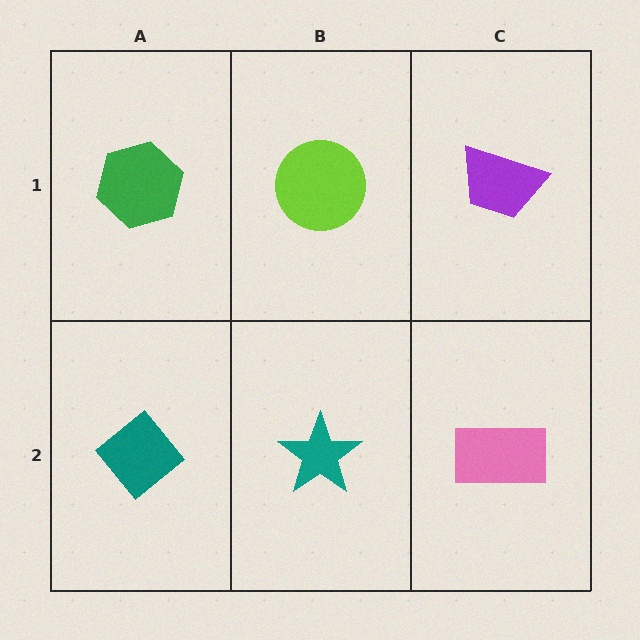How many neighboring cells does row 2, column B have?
3.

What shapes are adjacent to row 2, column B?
A lime circle (row 1, column B), a teal diamond (row 2, column A), a pink rectangle (row 2, column C).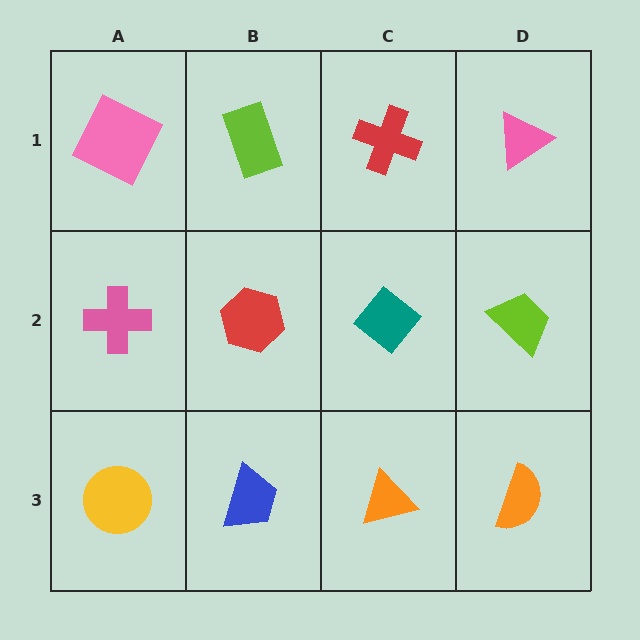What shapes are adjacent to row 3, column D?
A lime trapezoid (row 2, column D), an orange triangle (row 3, column C).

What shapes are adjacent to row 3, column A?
A pink cross (row 2, column A), a blue trapezoid (row 3, column B).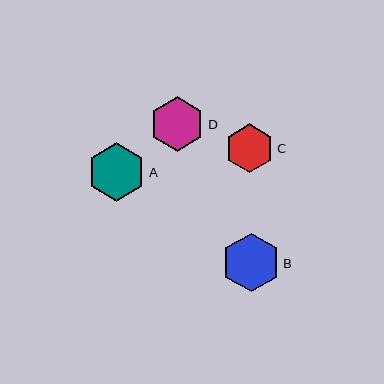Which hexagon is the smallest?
Hexagon C is the smallest with a size of approximately 49 pixels.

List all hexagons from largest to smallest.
From largest to smallest: A, B, D, C.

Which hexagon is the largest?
Hexagon A is the largest with a size of approximately 58 pixels.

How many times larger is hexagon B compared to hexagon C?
Hexagon B is approximately 1.2 times the size of hexagon C.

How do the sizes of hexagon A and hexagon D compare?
Hexagon A and hexagon D are approximately the same size.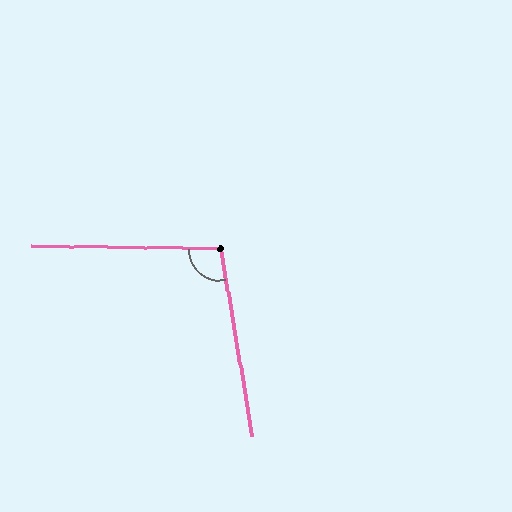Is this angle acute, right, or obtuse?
It is obtuse.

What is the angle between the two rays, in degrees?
Approximately 100 degrees.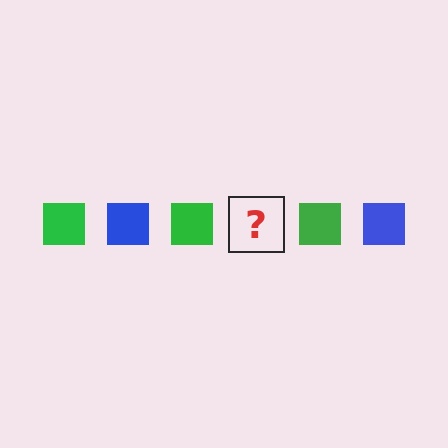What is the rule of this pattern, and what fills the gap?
The rule is that the pattern cycles through green, blue squares. The gap should be filled with a blue square.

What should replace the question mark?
The question mark should be replaced with a blue square.